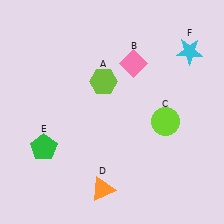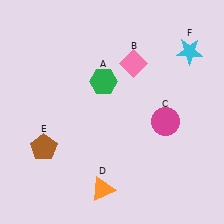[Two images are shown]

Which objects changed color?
A changed from lime to green. C changed from lime to magenta. E changed from green to brown.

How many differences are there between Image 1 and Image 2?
There are 3 differences between the two images.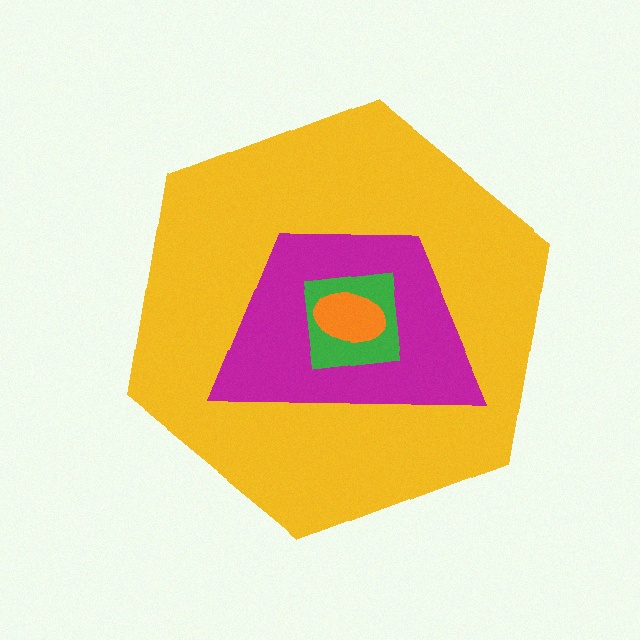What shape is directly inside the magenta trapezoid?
The green square.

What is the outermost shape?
The yellow hexagon.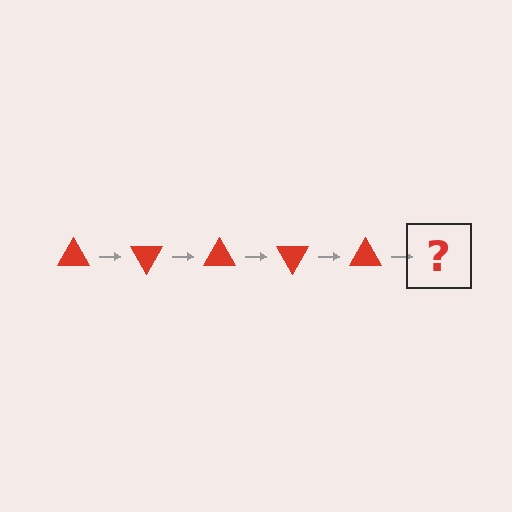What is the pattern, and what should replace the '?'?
The pattern is that the triangle rotates 60 degrees each step. The '?' should be a red triangle rotated 300 degrees.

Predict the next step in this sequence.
The next step is a red triangle rotated 300 degrees.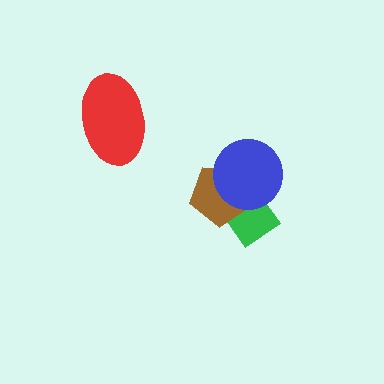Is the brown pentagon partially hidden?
Yes, it is partially covered by another shape.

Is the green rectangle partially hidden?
Yes, it is partially covered by another shape.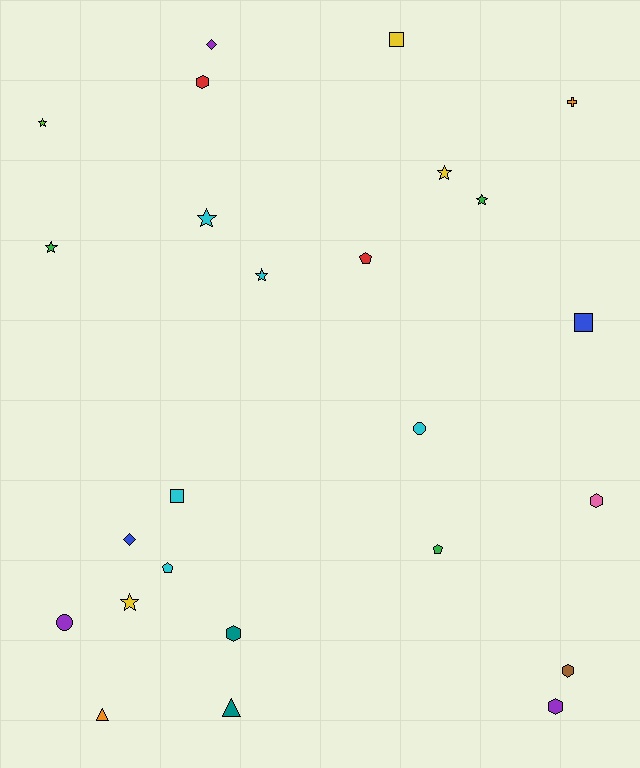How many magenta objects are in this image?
There are no magenta objects.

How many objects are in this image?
There are 25 objects.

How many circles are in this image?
There are 2 circles.